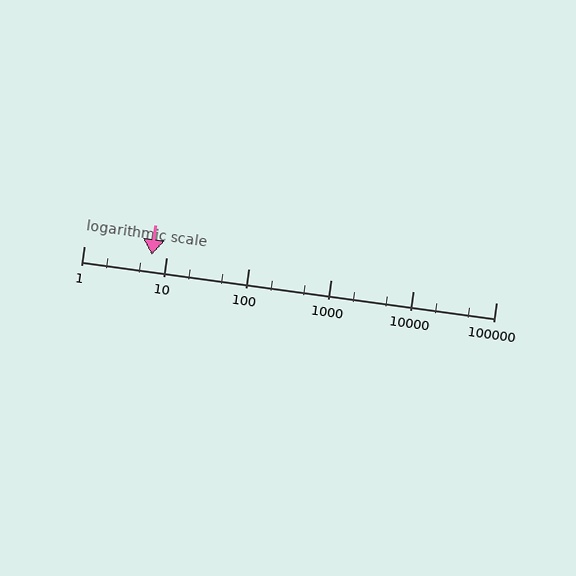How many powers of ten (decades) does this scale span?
The scale spans 5 decades, from 1 to 100000.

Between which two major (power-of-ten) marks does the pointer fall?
The pointer is between 1 and 10.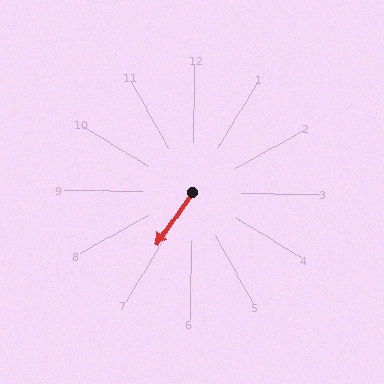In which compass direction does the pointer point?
Southwest.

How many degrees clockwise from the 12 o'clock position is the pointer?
Approximately 214 degrees.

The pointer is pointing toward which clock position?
Roughly 7 o'clock.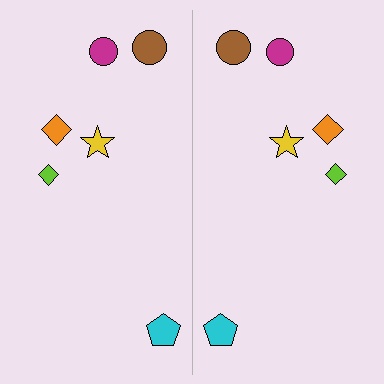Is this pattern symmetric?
Yes, this pattern has bilateral (reflection) symmetry.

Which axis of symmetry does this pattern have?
The pattern has a vertical axis of symmetry running through the center of the image.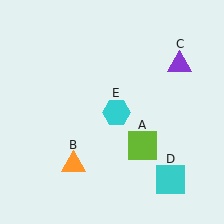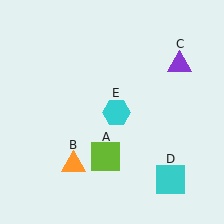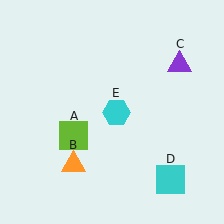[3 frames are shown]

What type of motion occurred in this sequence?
The lime square (object A) rotated clockwise around the center of the scene.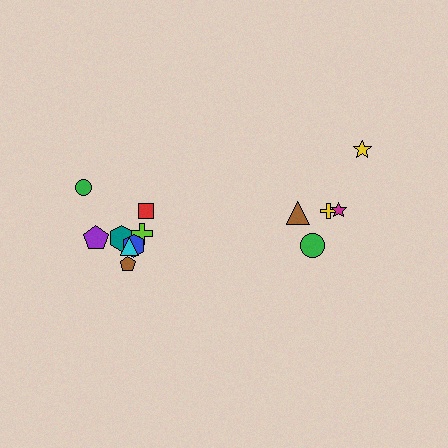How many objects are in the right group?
There are 5 objects.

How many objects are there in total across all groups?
There are 13 objects.